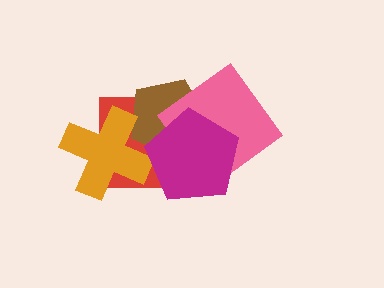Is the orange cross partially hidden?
No, no other shape covers it.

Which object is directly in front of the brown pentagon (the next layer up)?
The pink diamond is directly in front of the brown pentagon.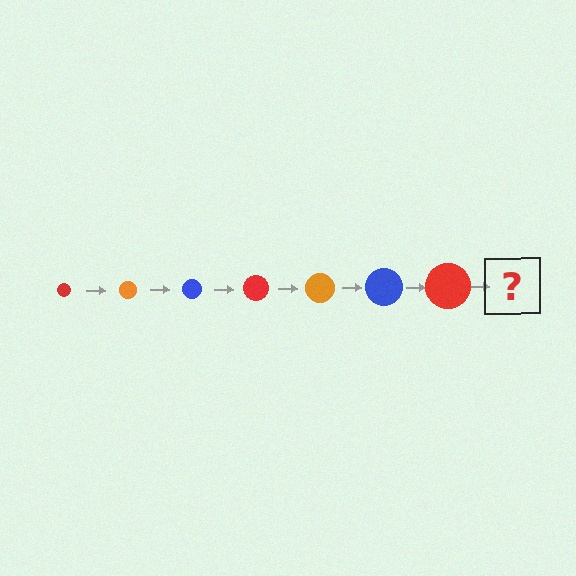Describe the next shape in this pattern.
It should be an orange circle, larger than the previous one.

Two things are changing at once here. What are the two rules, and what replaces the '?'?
The two rules are that the circle grows larger each step and the color cycles through red, orange, and blue. The '?' should be an orange circle, larger than the previous one.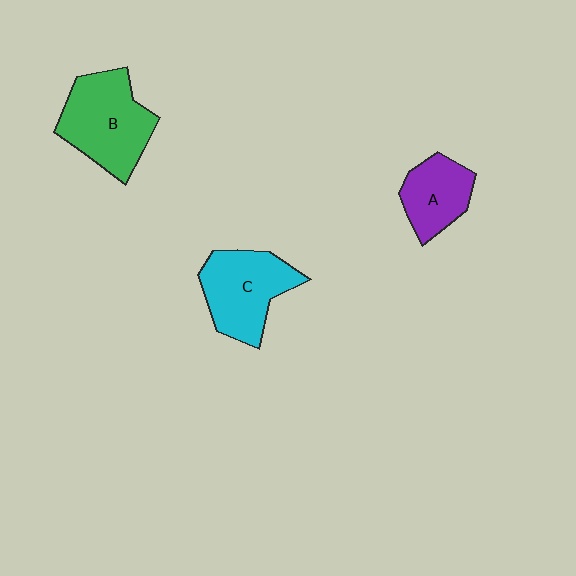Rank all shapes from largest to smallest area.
From largest to smallest: B (green), C (cyan), A (purple).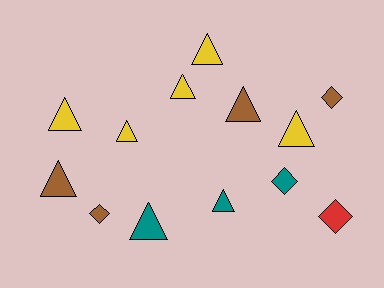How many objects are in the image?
There are 13 objects.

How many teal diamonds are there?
There is 1 teal diamond.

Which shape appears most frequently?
Triangle, with 9 objects.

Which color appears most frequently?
Yellow, with 5 objects.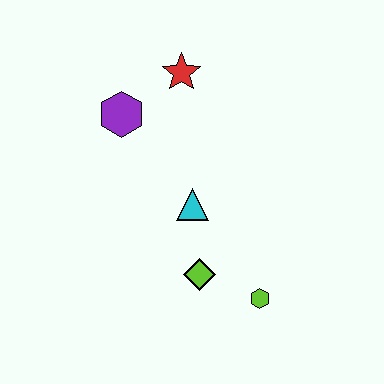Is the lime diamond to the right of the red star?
Yes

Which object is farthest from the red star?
The lime hexagon is farthest from the red star.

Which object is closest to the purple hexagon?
The red star is closest to the purple hexagon.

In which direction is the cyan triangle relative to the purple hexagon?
The cyan triangle is below the purple hexagon.